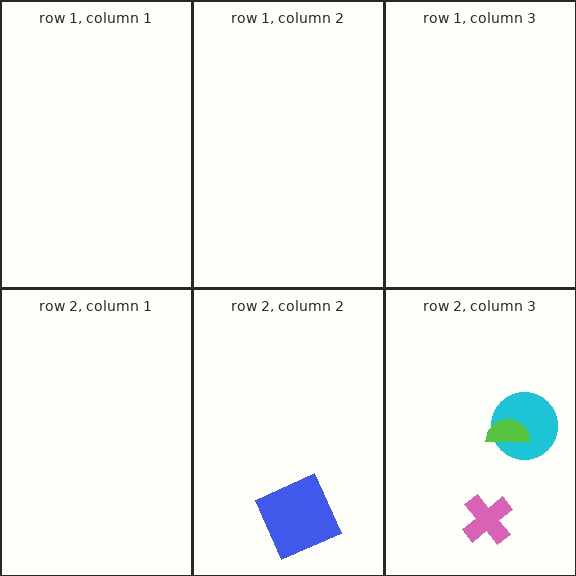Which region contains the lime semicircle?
The row 2, column 3 region.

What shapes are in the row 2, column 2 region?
The blue square.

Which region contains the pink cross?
The row 2, column 3 region.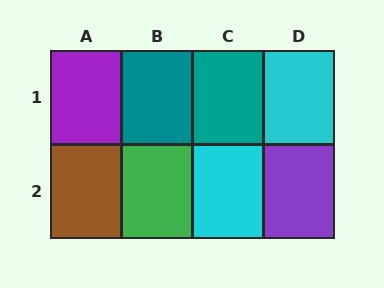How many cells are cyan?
2 cells are cyan.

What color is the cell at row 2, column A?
Brown.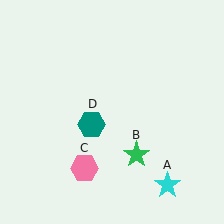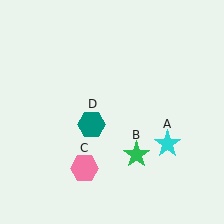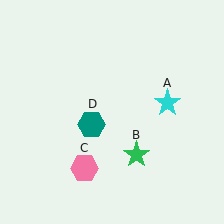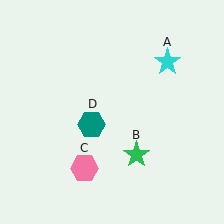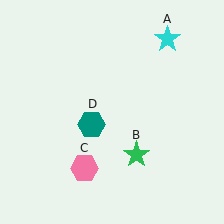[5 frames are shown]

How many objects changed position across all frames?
1 object changed position: cyan star (object A).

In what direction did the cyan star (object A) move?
The cyan star (object A) moved up.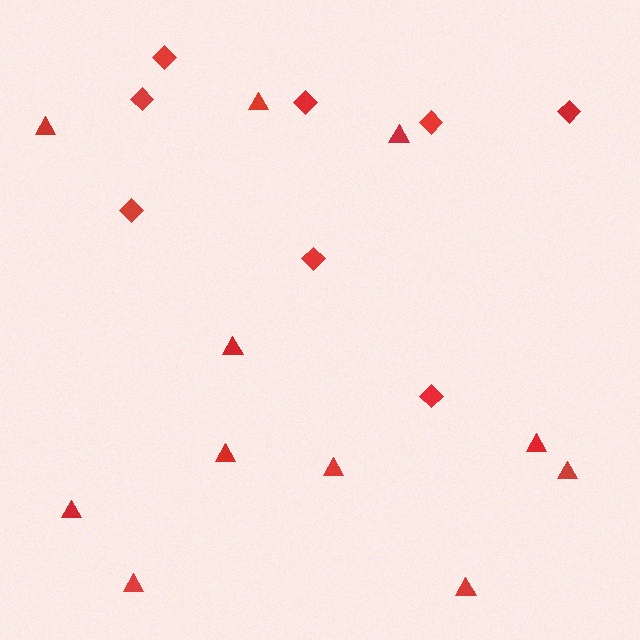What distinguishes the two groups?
There are 2 groups: one group of diamonds (8) and one group of triangles (11).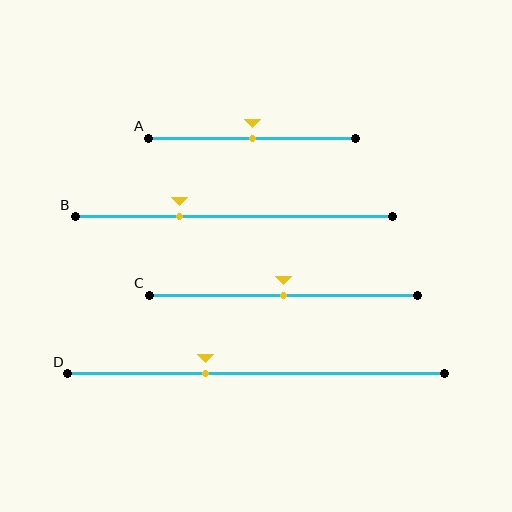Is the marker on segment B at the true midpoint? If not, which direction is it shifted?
No, the marker on segment B is shifted to the left by about 17% of the segment length.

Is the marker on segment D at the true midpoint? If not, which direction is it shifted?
No, the marker on segment D is shifted to the left by about 13% of the segment length.